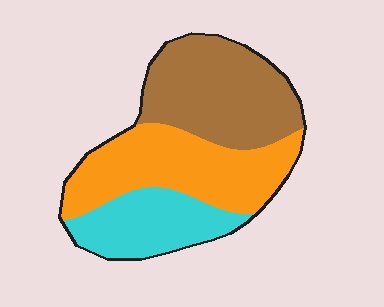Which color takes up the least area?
Cyan, at roughly 25%.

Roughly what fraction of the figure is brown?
Brown covers 38% of the figure.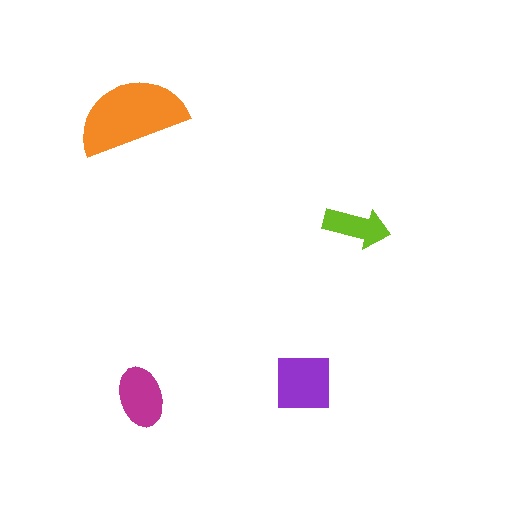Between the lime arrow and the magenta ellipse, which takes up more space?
The magenta ellipse.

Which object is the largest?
The orange semicircle.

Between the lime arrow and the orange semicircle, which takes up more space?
The orange semicircle.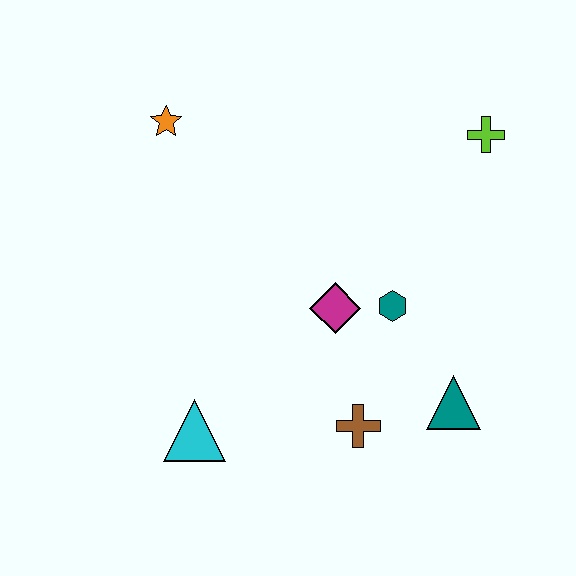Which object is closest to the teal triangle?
The brown cross is closest to the teal triangle.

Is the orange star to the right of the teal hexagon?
No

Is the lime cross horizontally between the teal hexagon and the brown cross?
No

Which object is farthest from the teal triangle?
The orange star is farthest from the teal triangle.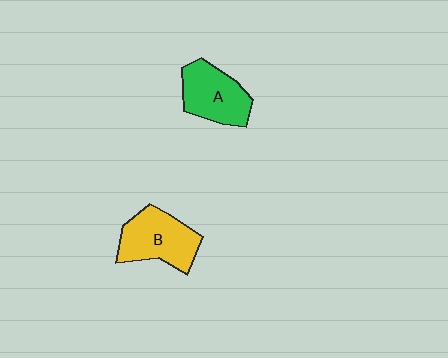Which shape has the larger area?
Shape B (yellow).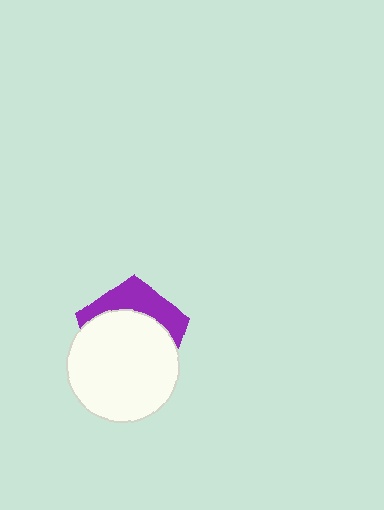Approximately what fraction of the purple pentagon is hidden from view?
Roughly 67% of the purple pentagon is hidden behind the white circle.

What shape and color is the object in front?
The object in front is a white circle.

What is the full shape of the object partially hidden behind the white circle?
The partially hidden object is a purple pentagon.